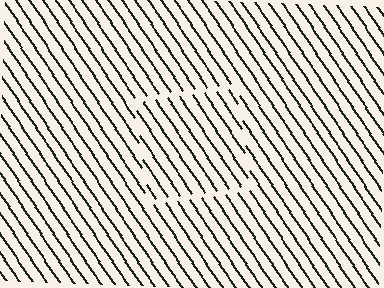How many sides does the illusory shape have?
4 sides — the line-ends trace a square.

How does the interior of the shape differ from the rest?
The interior of the shape contains the same grating, shifted by half a period — the contour is defined by the phase discontinuity where line-ends from the inner and outer gratings abut.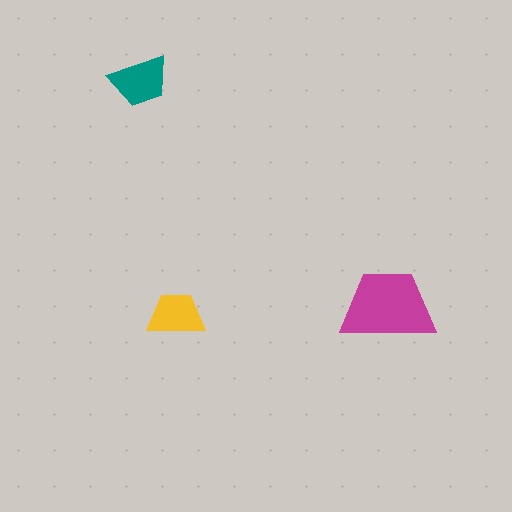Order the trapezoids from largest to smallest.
the magenta one, the teal one, the yellow one.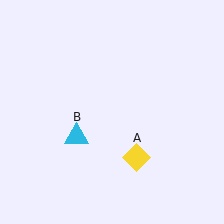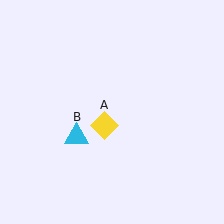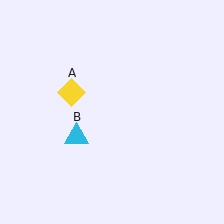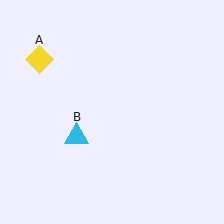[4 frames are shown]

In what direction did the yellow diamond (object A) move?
The yellow diamond (object A) moved up and to the left.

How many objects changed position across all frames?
1 object changed position: yellow diamond (object A).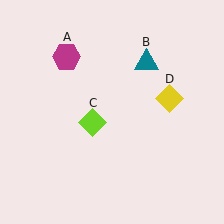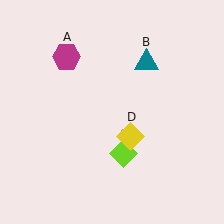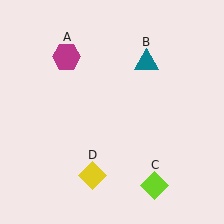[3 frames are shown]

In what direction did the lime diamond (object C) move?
The lime diamond (object C) moved down and to the right.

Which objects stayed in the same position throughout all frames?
Magenta hexagon (object A) and teal triangle (object B) remained stationary.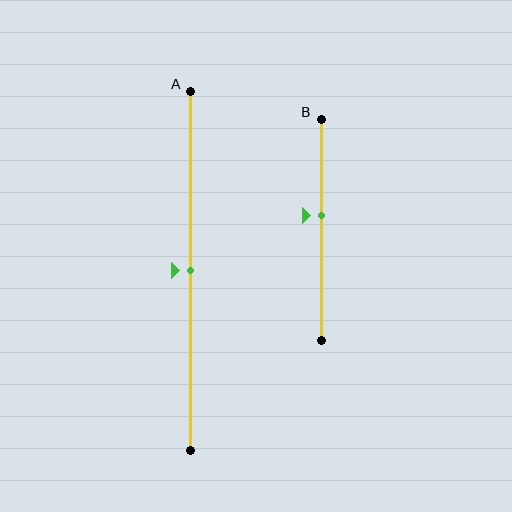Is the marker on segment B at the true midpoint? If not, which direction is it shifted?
No, the marker on segment B is shifted upward by about 7% of the segment length.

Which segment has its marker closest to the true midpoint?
Segment A has its marker closest to the true midpoint.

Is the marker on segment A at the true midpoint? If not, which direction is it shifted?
Yes, the marker on segment A is at the true midpoint.